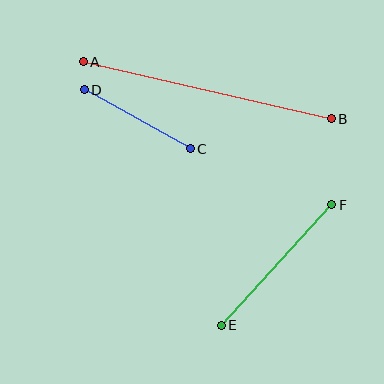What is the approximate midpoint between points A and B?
The midpoint is at approximately (207, 90) pixels.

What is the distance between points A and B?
The distance is approximately 255 pixels.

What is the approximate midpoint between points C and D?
The midpoint is at approximately (137, 119) pixels.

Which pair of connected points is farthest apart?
Points A and B are farthest apart.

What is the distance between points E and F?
The distance is approximately 164 pixels.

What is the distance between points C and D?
The distance is approximately 122 pixels.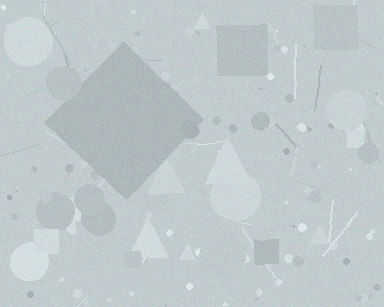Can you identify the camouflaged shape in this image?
The camouflaged shape is a diamond.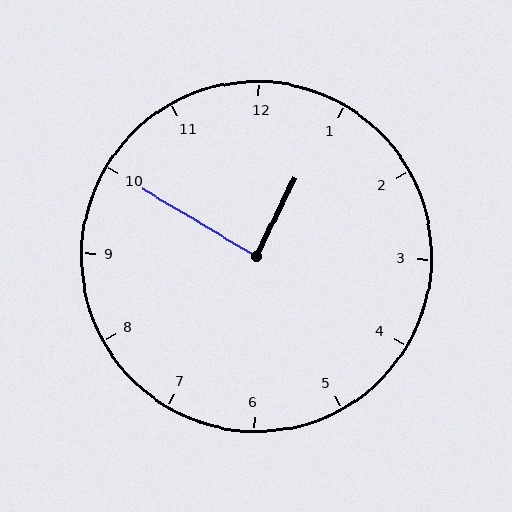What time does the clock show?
12:50.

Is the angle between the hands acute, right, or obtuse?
It is right.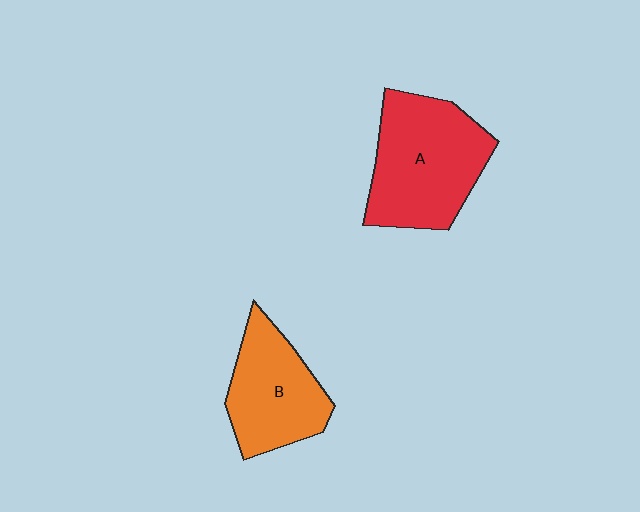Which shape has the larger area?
Shape A (red).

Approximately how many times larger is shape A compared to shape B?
Approximately 1.3 times.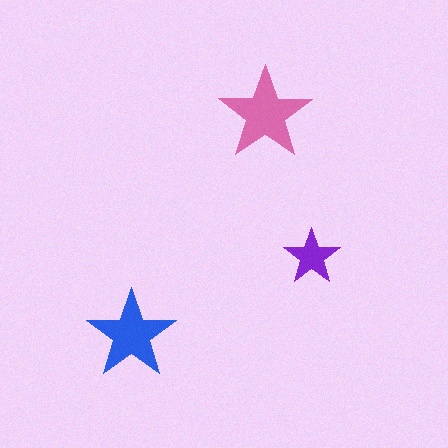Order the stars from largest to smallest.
the pink one, the blue one, the purple one.